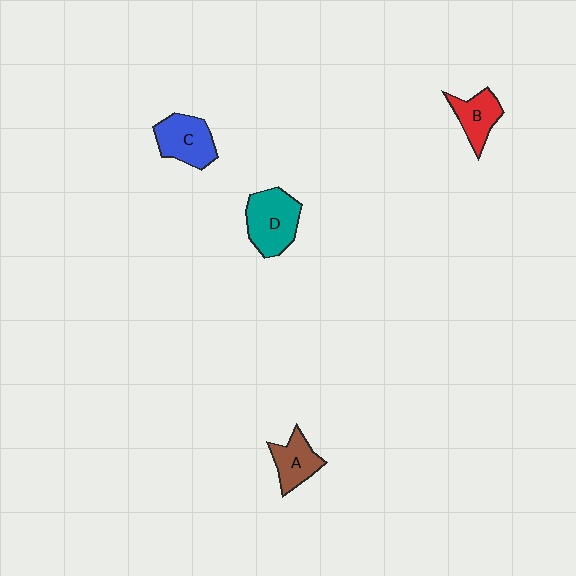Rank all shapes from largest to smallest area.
From largest to smallest: D (teal), C (blue), A (brown), B (red).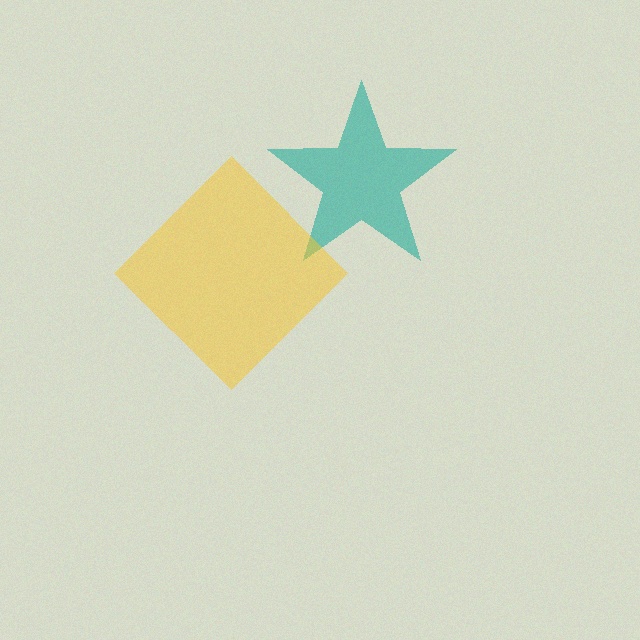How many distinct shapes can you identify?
There are 2 distinct shapes: a teal star, a yellow diamond.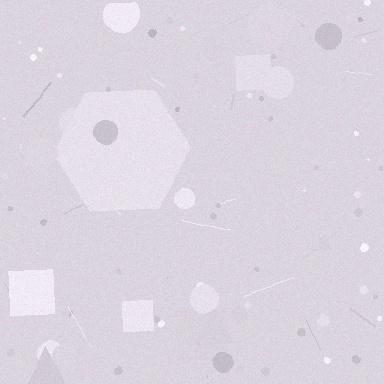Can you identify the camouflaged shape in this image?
The camouflaged shape is a hexagon.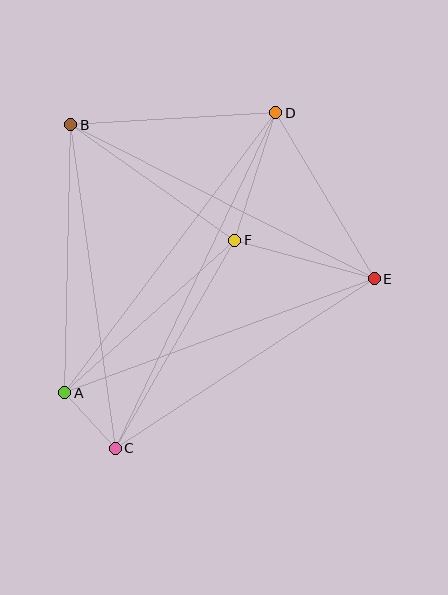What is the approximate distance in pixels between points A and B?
The distance between A and B is approximately 268 pixels.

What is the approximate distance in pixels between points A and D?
The distance between A and D is approximately 350 pixels.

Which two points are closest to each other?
Points A and C are closest to each other.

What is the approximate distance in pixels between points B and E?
The distance between B and E is approximately 341 pixels.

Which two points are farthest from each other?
Points C and D are farthest from each other.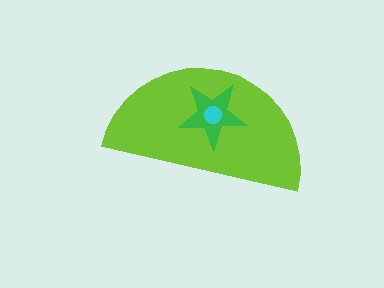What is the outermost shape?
The lime semicircle.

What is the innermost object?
The cyan circle.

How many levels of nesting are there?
3.